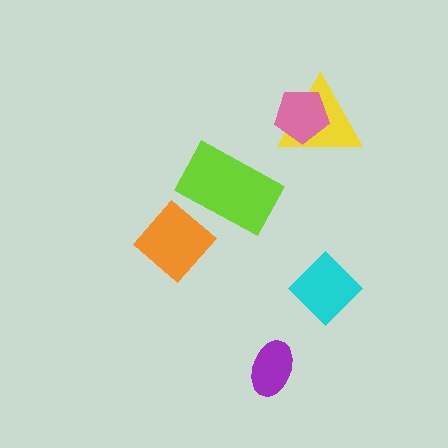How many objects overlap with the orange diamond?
0 objects overlap with the orange diamond.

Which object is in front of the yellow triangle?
The pink pentagon is in front of the yellow triangle.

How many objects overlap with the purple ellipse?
0 objects overlap with the purple ellipse.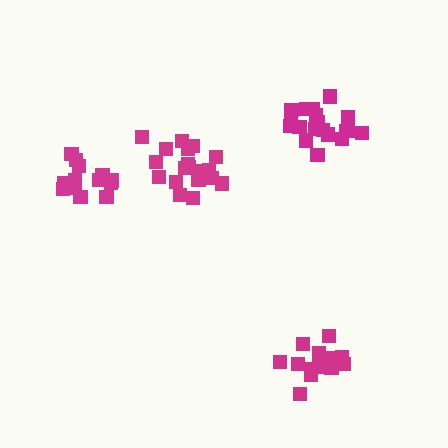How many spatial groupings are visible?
There are 4 spatial groupings.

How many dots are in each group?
Group 1: 15 dots, Group 2: 18 dots, Group 3: 19 dots, Group 4: 20 dots (72 total).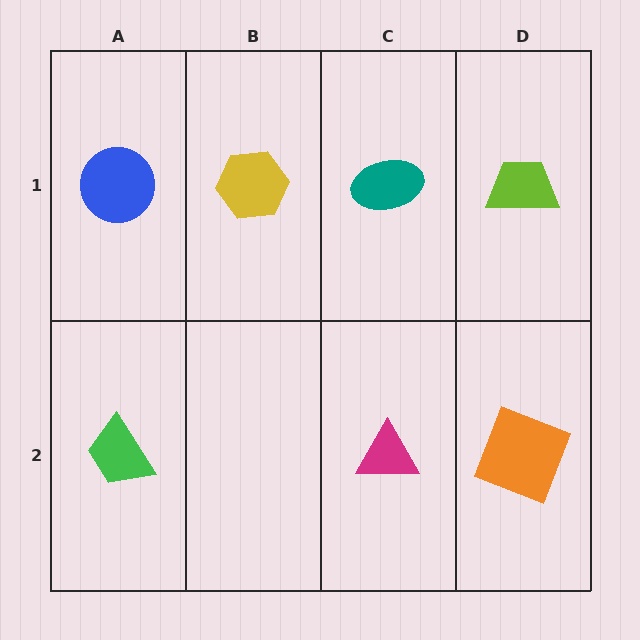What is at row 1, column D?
A lime trapezoid.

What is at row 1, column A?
A blue circle.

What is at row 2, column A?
A green trapezoid.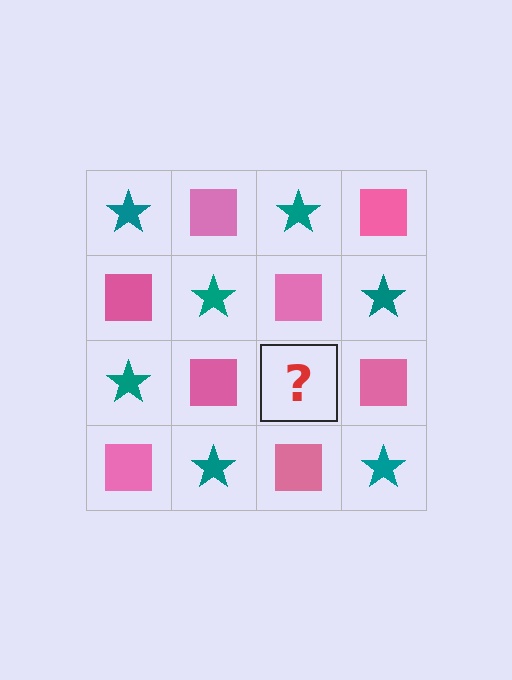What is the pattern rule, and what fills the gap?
The rule is that it alternates teal star and pink square in a checkerboard pattern. The gap should be filled with a teal star.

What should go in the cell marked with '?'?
The missing cell should contain a teal star.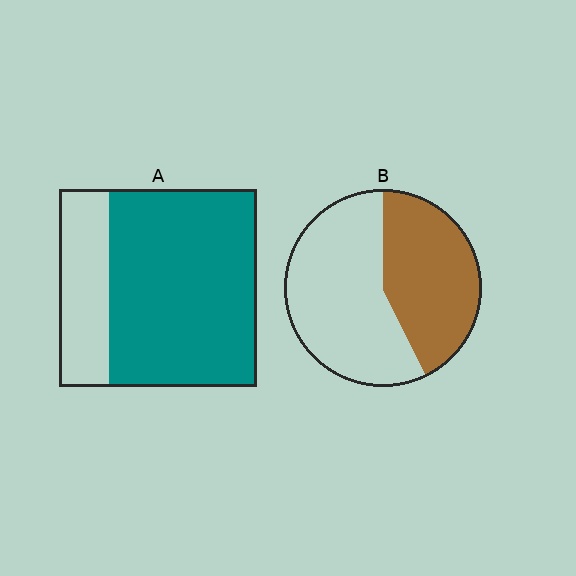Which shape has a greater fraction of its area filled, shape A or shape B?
Shape A.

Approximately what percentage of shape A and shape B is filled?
A is approximately 75% and B is approximately 45%.